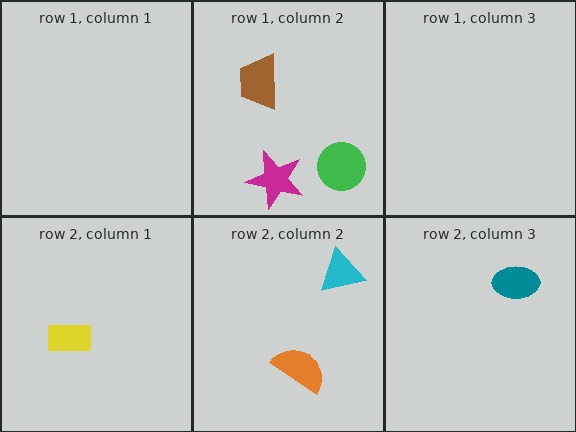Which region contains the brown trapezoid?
The row 1, column 2 region.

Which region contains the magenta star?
The row 1, column 2 region.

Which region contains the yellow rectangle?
The row 2, column 1 region.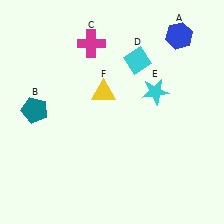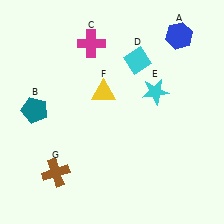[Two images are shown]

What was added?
A brown cross (G) was added in Image 2.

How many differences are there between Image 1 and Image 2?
There is 1 difference between the two images.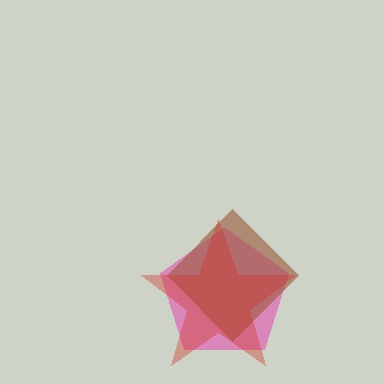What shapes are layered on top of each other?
The layered shapes are: a pink pentagon, a brown diamond, a red star.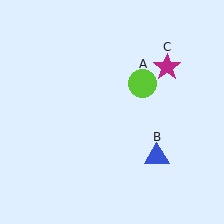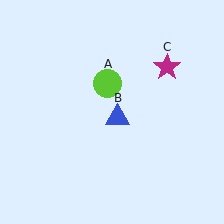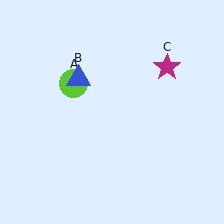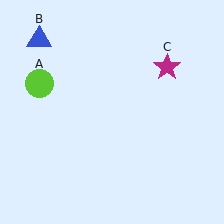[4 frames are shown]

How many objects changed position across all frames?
2 objects changed position: lime circle (object A), blue triangle (object B).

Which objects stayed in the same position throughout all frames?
Magenta star (object C) remained stationary.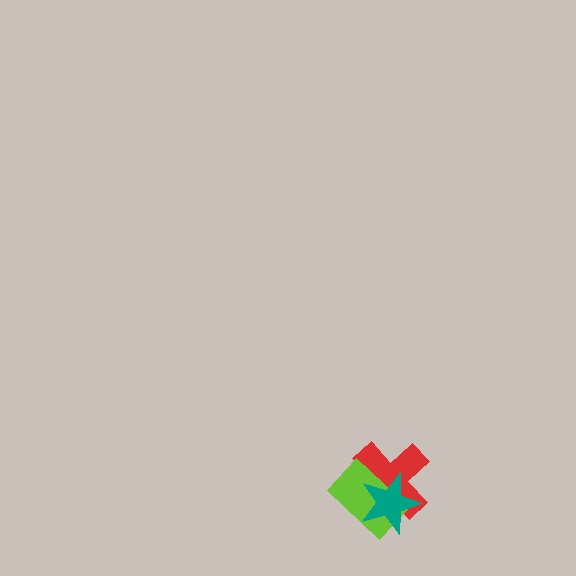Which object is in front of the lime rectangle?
The teal star is in front of the lime rectangle.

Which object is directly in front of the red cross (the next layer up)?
The lime rectangle is directly in front of the red cross.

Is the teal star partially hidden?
No, no other shape covers it.